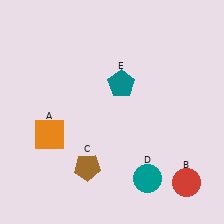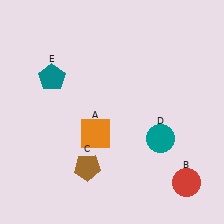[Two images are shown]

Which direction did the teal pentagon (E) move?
The teal pentagon (E) moved left.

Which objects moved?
The objects that moved are: the orange square (A), the teal circle (D), the teal pentagon (E).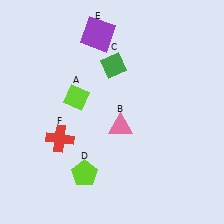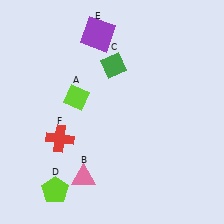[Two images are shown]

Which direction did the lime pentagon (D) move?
The lime pentagon (D) moved left.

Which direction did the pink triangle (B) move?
The pink triangle (B) moved down.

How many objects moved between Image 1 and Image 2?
2 objects moved between the two images.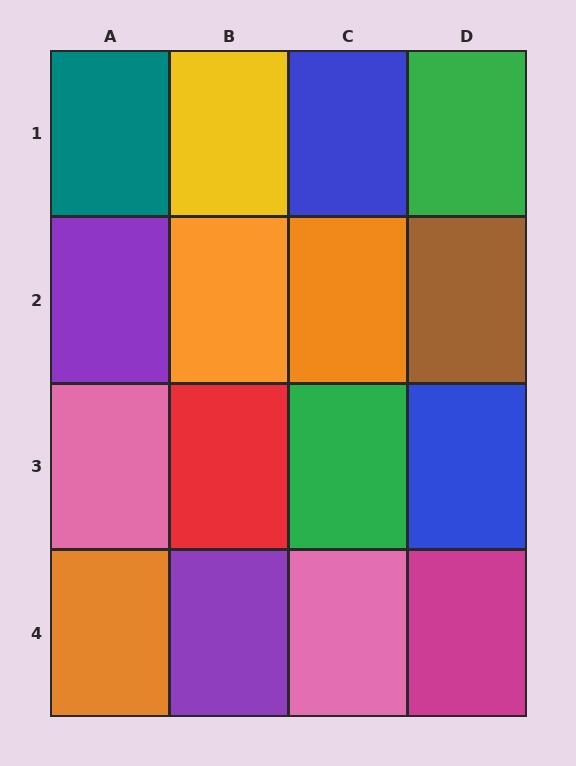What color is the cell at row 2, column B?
Orange.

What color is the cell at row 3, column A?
Pink.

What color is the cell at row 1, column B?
Yellow.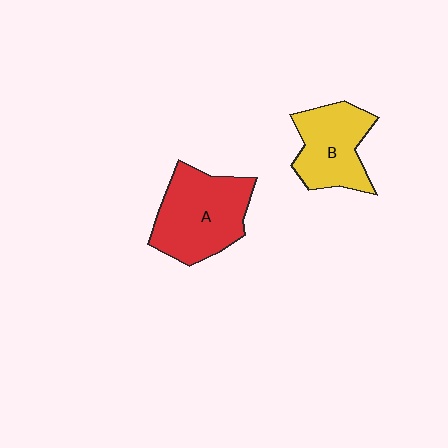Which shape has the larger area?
Shape A (red).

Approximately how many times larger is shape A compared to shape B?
Approximately 1.3 times.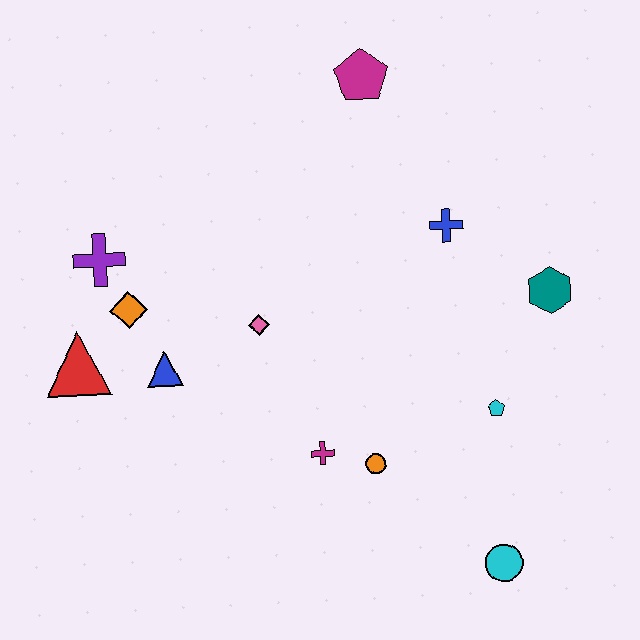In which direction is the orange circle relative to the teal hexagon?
The orange circle is to the left of the teal hexagon.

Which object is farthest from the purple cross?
The cyan circle is farthest from the purple cross.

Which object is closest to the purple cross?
The orange diamond is closest to the purple cross.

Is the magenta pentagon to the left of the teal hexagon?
Yes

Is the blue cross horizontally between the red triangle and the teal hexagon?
Yes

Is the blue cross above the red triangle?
Yes